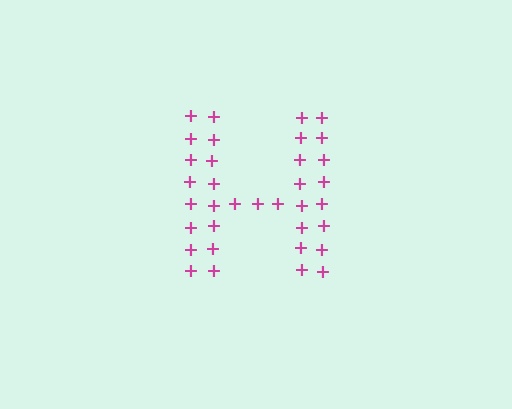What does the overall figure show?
The overall figure shows the letter H.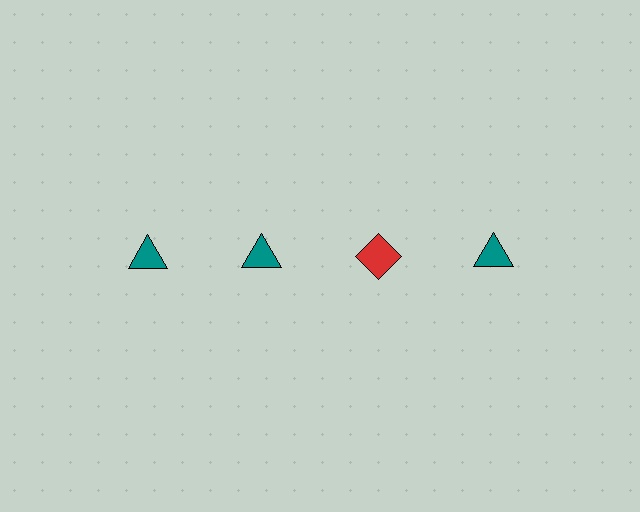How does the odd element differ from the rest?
It differs in both color (red instead of teal) and shape (diamond instead of triangle).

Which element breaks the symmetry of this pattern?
The red diamond in the top row, center column breaks the symmetry. All other shapes are teal triangles.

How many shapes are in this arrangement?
There are 4 shapes arranged in a grid pattern.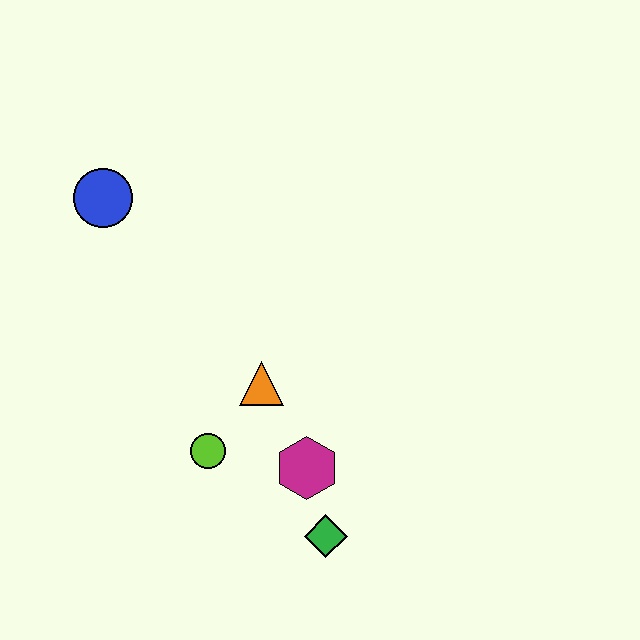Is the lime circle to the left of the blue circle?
No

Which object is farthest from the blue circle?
The green diamond is farthest from the blue circle.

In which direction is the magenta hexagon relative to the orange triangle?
The magenta hexagon is below the orange triangle.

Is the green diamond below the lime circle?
Yes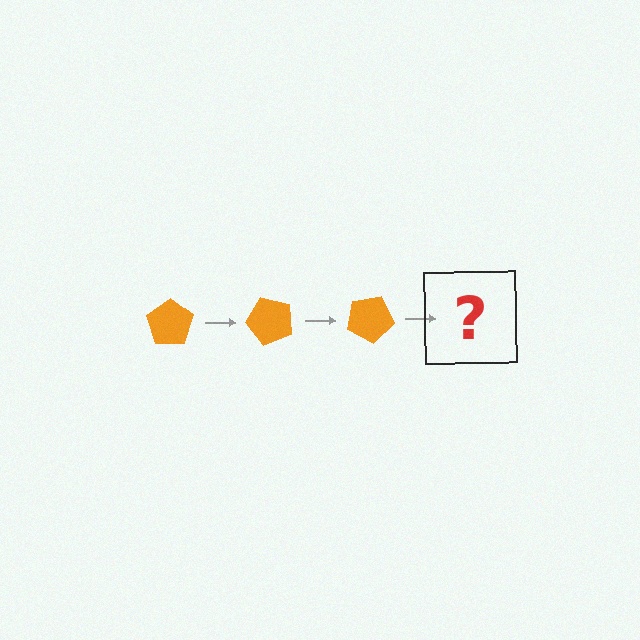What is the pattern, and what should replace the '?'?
The pattern is that the pentagon rotates 50 degrees each step. The '?' should be an orange pentagon rotated 150 degrees.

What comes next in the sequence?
The next element should be an orange pentagon rotated 150 degrees.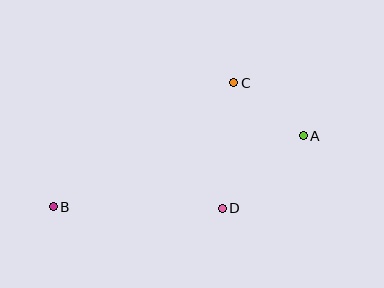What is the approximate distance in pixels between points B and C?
The distance between B and C is approximately 219 pixels.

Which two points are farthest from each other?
Points A and B are farthest from each other.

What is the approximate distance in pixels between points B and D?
The distance between B and D is approximately 169 pixels.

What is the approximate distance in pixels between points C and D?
The distance between C and D is approximately 126 pixels.